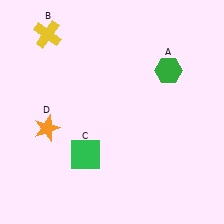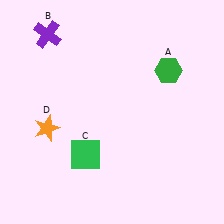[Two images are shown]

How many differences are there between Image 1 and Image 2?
There is 1 difference between the two images.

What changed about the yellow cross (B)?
In Image 1, B is yellow. In Image 2, it changed to purple.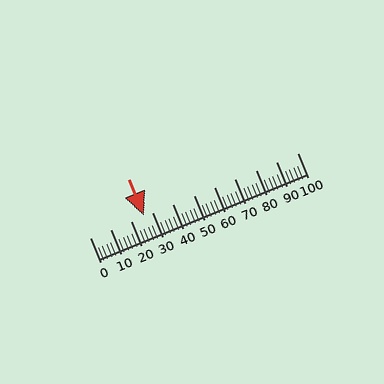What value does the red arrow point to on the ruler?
The red arrow points to approximately 26.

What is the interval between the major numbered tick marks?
The major tick marks are spaced 10 units apart.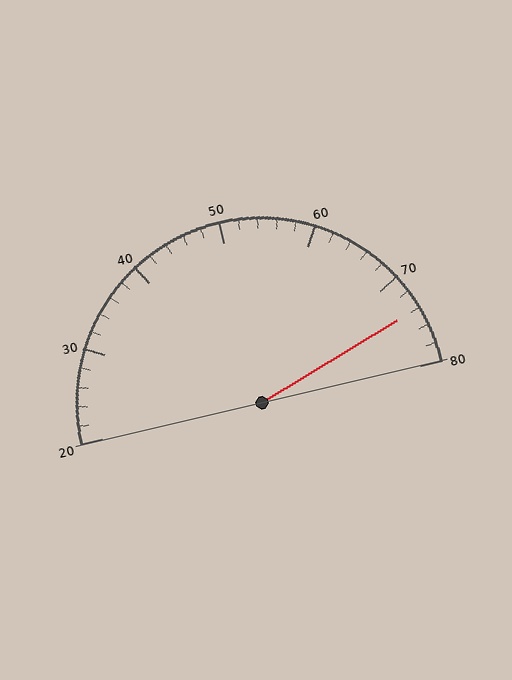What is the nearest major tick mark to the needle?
The nearest major tick mark is 70.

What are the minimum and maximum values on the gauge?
The gauge ranges from 20 to 80.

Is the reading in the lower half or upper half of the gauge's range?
The reading is in the upper half of the range (20 to 80).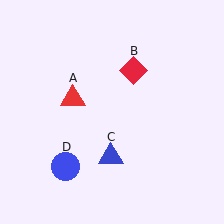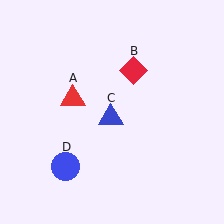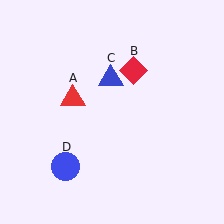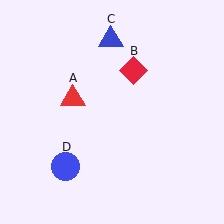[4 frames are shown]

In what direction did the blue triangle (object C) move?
The blue triangle (object C) moved up.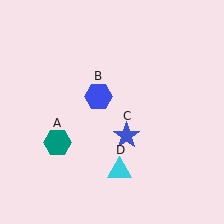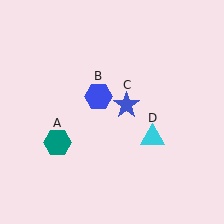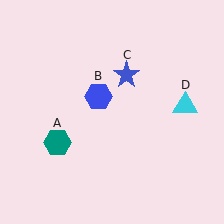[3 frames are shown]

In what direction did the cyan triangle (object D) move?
The cyan triangle (object D) moved up and to the right.